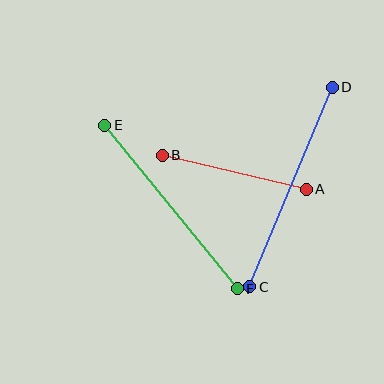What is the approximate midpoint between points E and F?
The midpoint is at approximately (171, 207) pixels.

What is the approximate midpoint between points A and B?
The midpoint is at approximately (234, 172) pixels.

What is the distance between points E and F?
The distance is approximately 210 pixels.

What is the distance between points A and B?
The distance is approximately 148 pixels.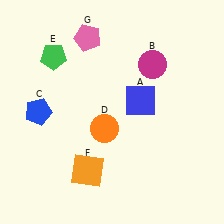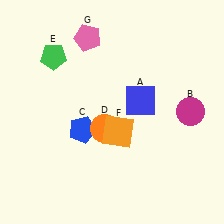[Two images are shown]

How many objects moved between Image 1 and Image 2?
3 objects moved between the two images.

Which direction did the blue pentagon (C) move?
The blue pentagon (C) moved right.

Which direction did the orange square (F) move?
The orange square (F) moved up.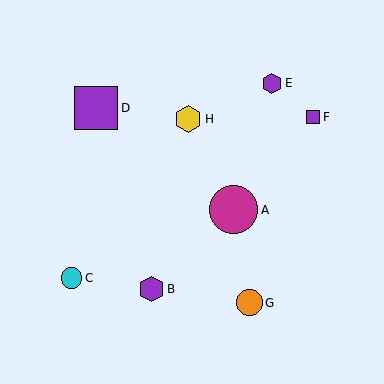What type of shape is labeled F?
Shape F is a purple square.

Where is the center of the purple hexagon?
The center of the purple hexagon is at (152, 289).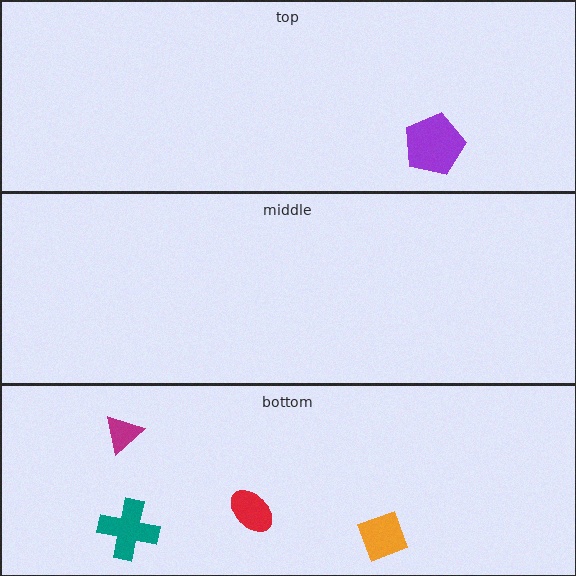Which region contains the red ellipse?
The bottom region.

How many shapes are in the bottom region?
4.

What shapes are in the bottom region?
The red ellipse, the orange diamond, the magenta triangle, the teal cross.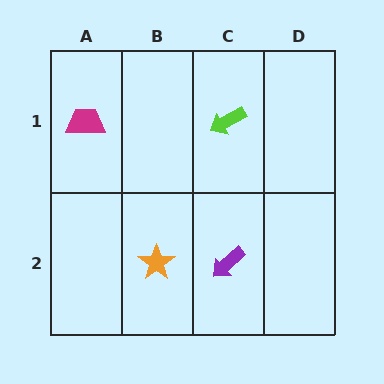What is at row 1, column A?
A magenta trapezoid.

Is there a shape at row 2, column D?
No, that cell is empty.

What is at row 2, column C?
A purple arrow.